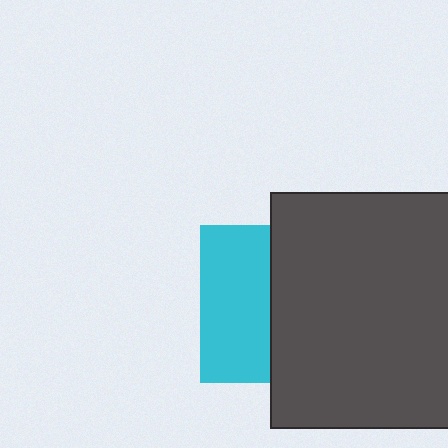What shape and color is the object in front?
The object in front is a dark gray square.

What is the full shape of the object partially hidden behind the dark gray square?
The partially hidden object is a cyan square.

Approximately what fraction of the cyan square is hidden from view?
Roughly 56% of the cyan square is hidden behind the dark gray square.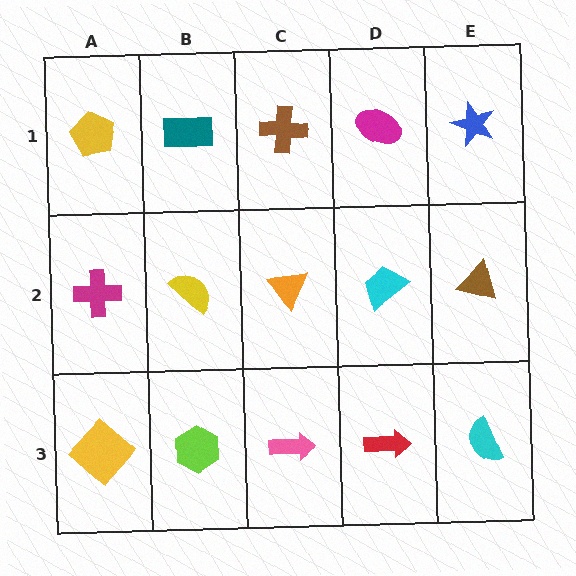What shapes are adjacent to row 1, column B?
A yellow semicircle (row 2, column B), a yellow pentagon (row 1, column A), a brown cross (row 1, column C).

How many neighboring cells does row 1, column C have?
3.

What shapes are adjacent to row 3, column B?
A yellow semicircle (row 2, column B), a yellow diamond (row 3, column A), a pink arrow (row 3, column C).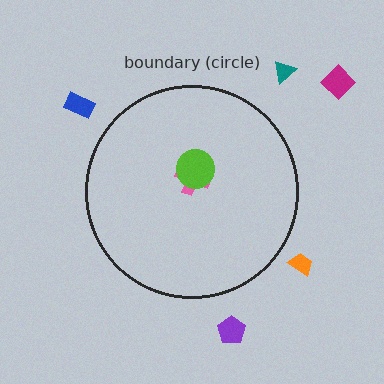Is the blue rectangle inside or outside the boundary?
Outside.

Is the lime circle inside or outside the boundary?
Inside.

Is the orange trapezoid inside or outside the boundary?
Outside.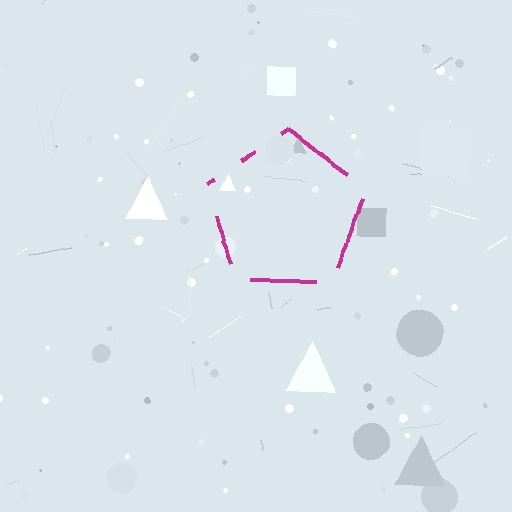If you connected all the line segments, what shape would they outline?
They would outline a pentagon.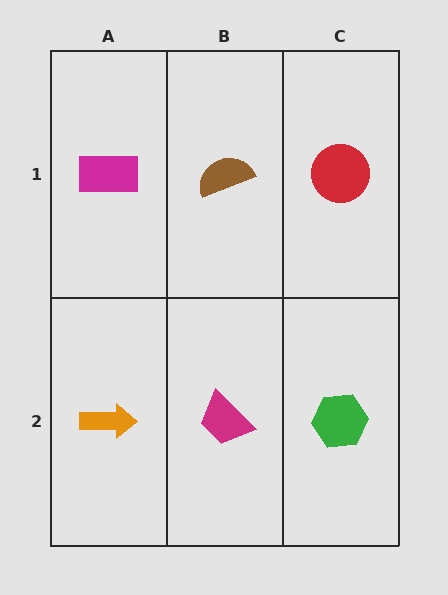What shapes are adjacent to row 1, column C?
A green hexagon (row 2, column C), a brown semicircle (row 1, column B).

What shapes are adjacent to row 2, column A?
A magenta rectangle (row 1, column A), a magenta trapezoid (row 2, column B).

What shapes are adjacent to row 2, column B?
A brown semicircle (row 1, column B), an orange arrow (row 2, column A), a green hexagon (row 2, column C).